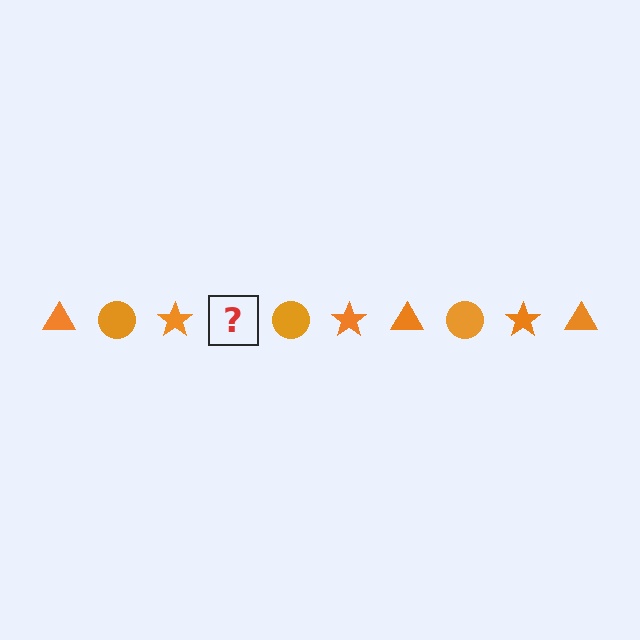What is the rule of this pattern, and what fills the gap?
The rule is that the pattern cycles through triangle, circle, star shapes in orange. The gap should be filled with an orange triangle.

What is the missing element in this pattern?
The missing element is an orange triangle.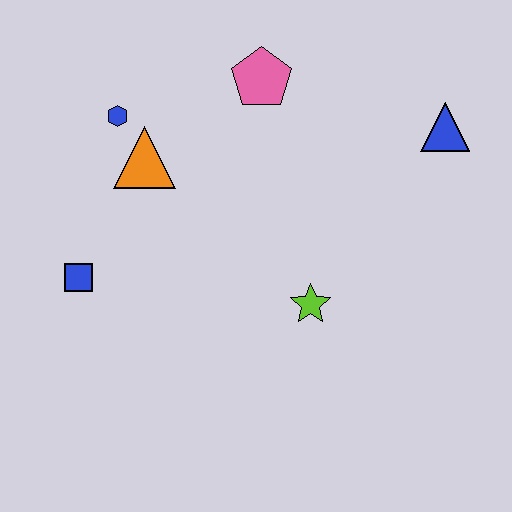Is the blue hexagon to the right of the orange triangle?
No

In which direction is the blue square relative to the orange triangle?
The blue square is below the orange triangle.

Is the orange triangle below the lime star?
No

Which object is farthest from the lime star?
The blue hexagon is farthest from the lime star.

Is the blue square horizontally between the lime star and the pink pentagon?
No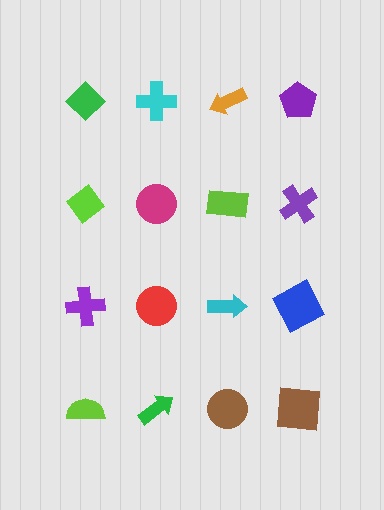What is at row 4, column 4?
A brown square.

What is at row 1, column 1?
A green diamond.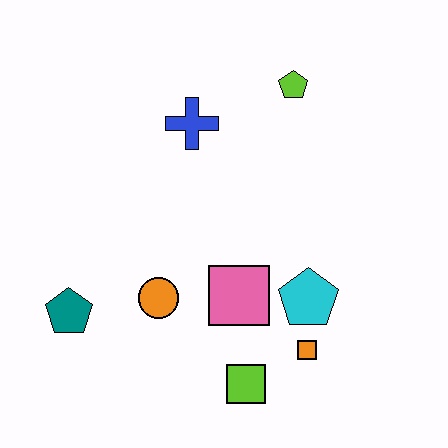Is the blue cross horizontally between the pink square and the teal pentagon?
Yes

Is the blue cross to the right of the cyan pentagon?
No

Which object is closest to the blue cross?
The lime pentagon is closest to the blue cross.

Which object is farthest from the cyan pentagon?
The teal pentagon is farthest from the cyan pentagon.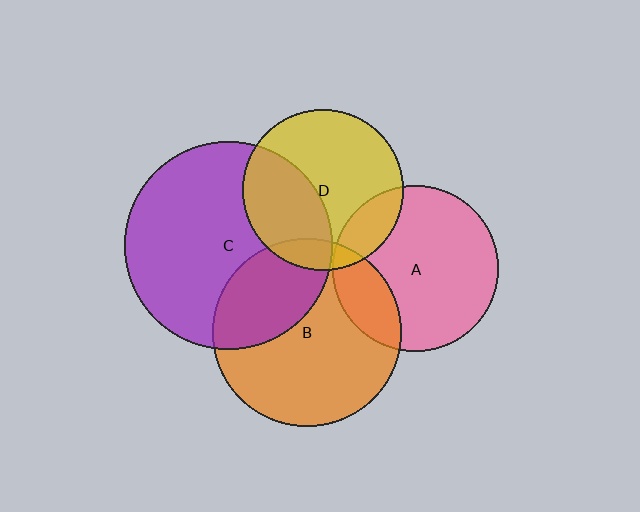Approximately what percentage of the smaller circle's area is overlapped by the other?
Approximately 30%.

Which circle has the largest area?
Circle C (purple).